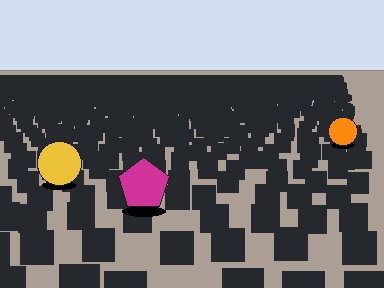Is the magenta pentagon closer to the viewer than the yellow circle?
Yes. The magenta pentagon is closer — you can tell from the texture gradient: the ground texture is coarser near it.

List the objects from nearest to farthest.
From nearest to farthest: the magenta pentagon, the yellow circle, the orange circle.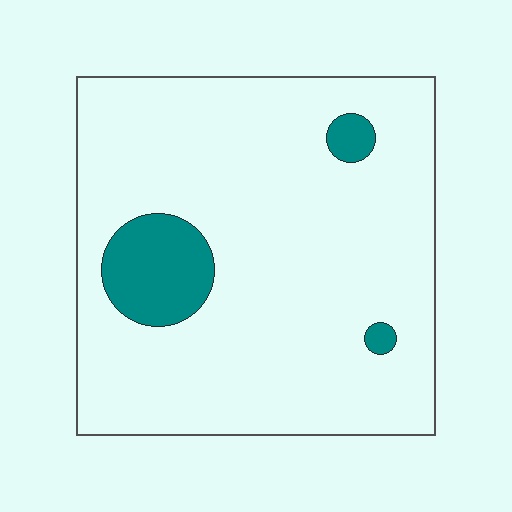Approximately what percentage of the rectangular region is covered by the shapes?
Approximately 10%.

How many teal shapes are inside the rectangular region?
3.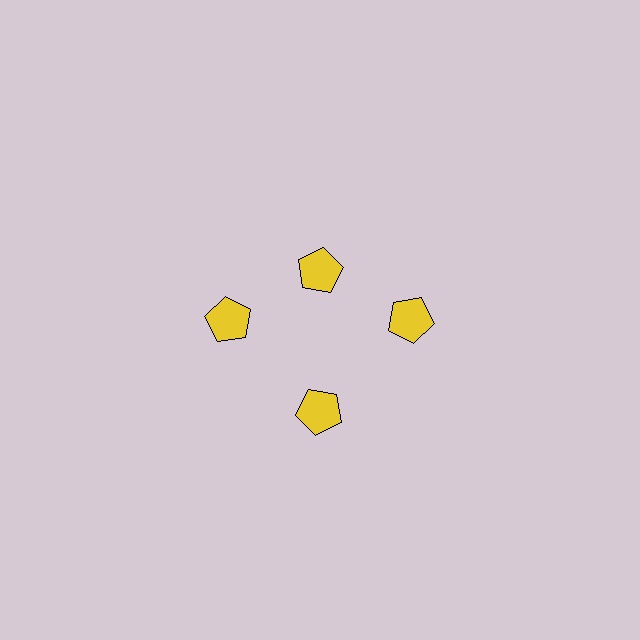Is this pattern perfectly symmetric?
No. The 4 yellow pentagons are arranged in a ring, but one element near the 12 o'clock position is pulled inward toward the center, breaking the 4-fold rotational symmetry.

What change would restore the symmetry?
The symmetry would be restored by moving it outward, back onto the ring so that all 4 pentagons sit at equal angles and equal distance from the center.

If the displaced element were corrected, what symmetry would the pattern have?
It would have 4-fold rotational symmetry — the pattern would map onto itself every 90 degrees.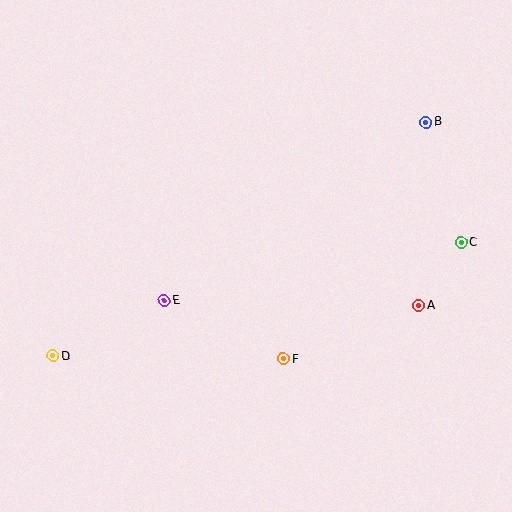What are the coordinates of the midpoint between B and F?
The midpoint between B and F is at (355, 240).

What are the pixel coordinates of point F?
Point F is at (283, 359).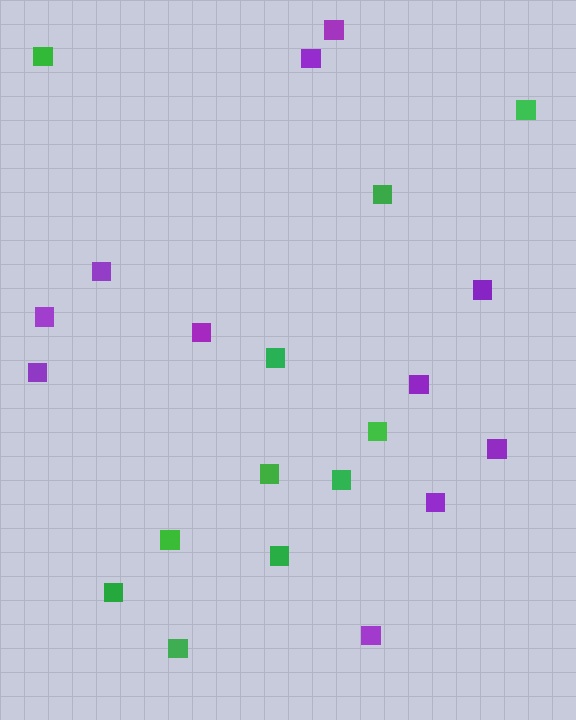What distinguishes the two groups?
There are 2 groups: one group of purple squares (11) and one group of green squares (11).